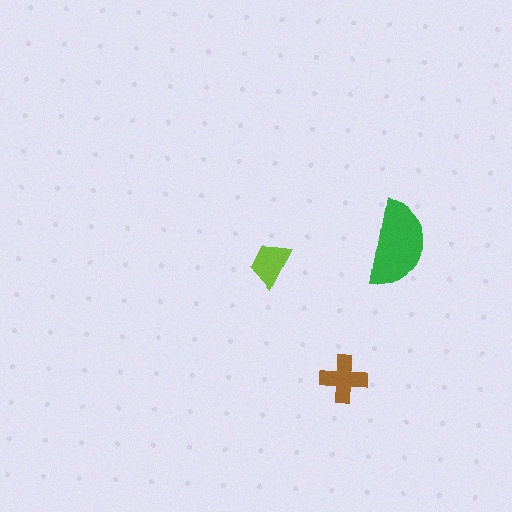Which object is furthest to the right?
The green semicircle is rightmost.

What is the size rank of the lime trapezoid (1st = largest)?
3rd.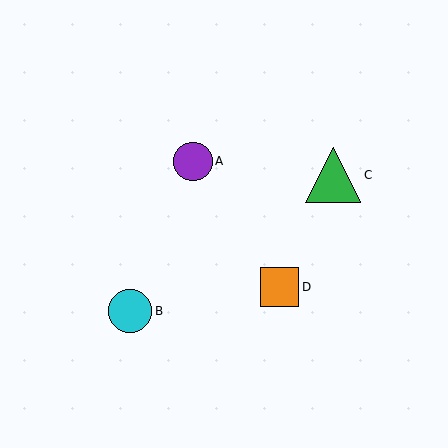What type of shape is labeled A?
Shape A is a purple circle.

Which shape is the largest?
The green triangle (labeled C) is the largest.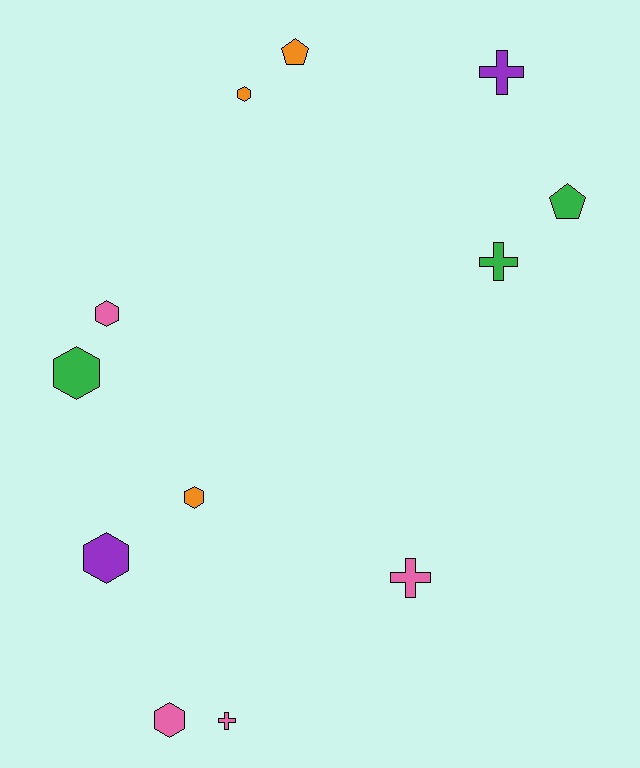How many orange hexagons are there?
There are 2 orange hexagons.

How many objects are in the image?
There are 12 objects.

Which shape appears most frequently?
Hexagon, with 6 objects.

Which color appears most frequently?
Pink, with 4 objects.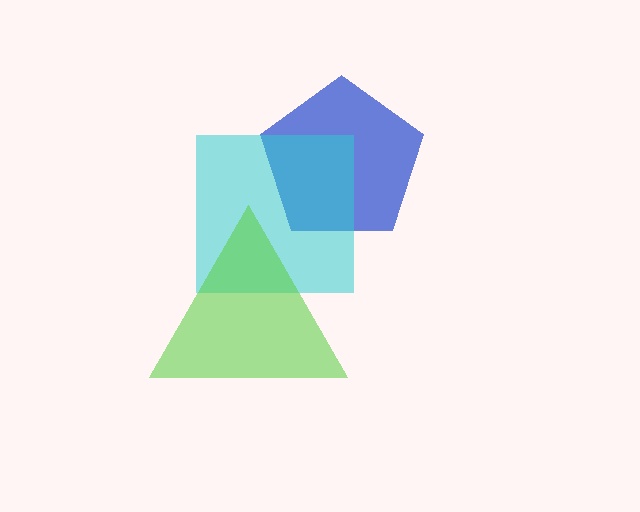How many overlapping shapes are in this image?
There are 3 overlapping shapes in the image.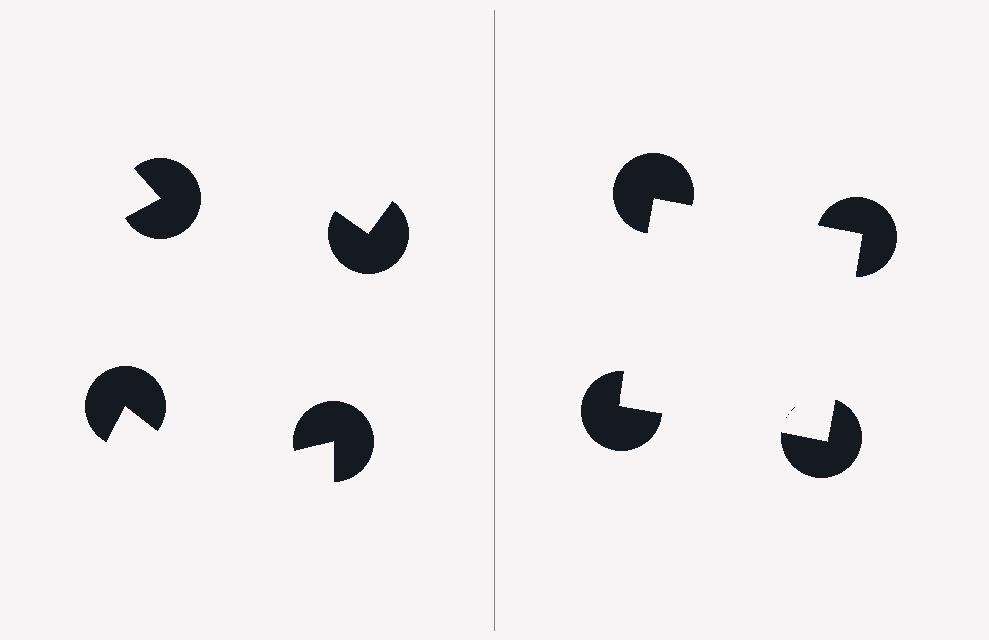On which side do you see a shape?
An illusory square appears on the right side. On the left side the wedge cuts are rotated, so no coherent shape forms.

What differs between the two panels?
The pac-man discs are positioned identically on both sides; only the wedge orientations differ. On the right they align to a square; on the left they are misaligned.